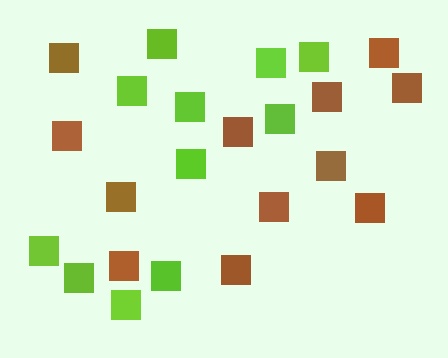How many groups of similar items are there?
There are 2 groups: one group of lime squares (11) and one group of brown squares (12).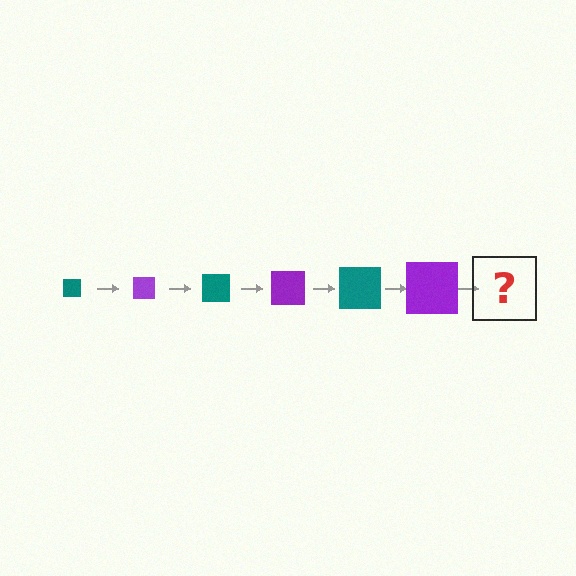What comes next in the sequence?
The next element should be a teal square, larger than the previous one.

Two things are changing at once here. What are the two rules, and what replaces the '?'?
The two rules are that the square grows larger each step and the color cycles through teal and purple. The '?' should be a teal square, larger than the previous one.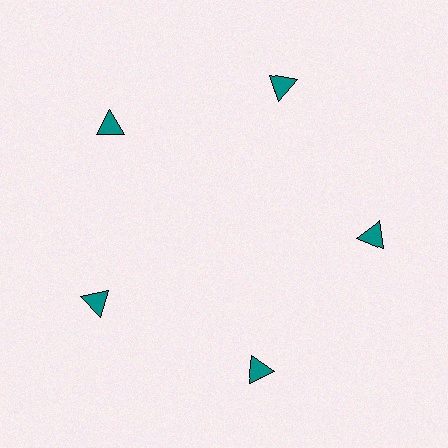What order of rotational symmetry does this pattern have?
This pattern has 5-fold rotational symmetry.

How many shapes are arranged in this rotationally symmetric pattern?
There are 5 shapes, arranged in 5 groups of 1.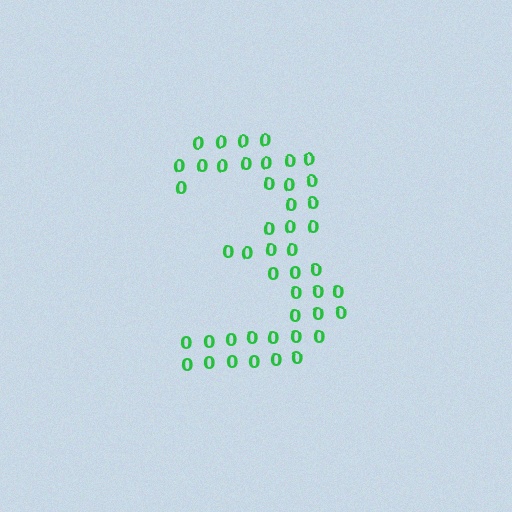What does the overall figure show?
The overall figure shows the digit 3.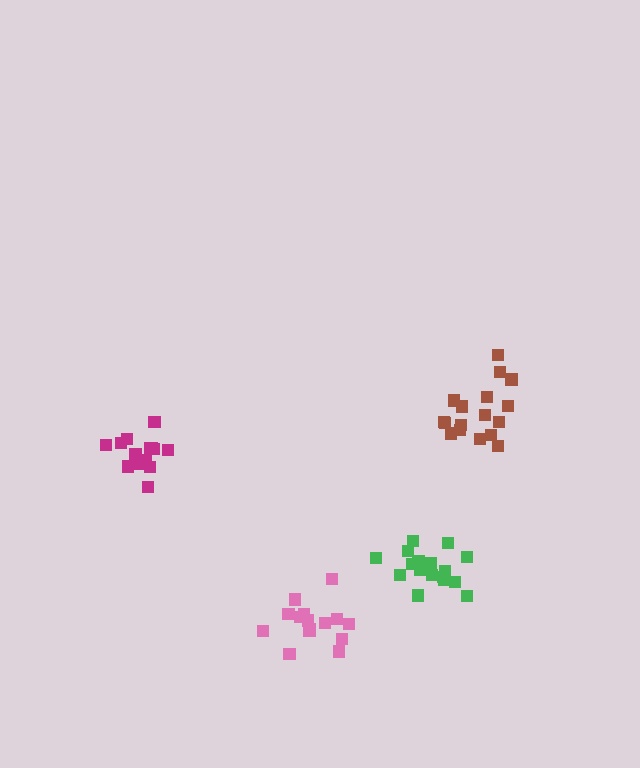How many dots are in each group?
Group 1: 17 dots, Group 2: 14 dots, Group 3: 17 dots, Group 4: 15 dots (63 total).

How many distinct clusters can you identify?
There are 4 distinct clusters.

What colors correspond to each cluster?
The clusters are colored: brown, magenta, green, pink.